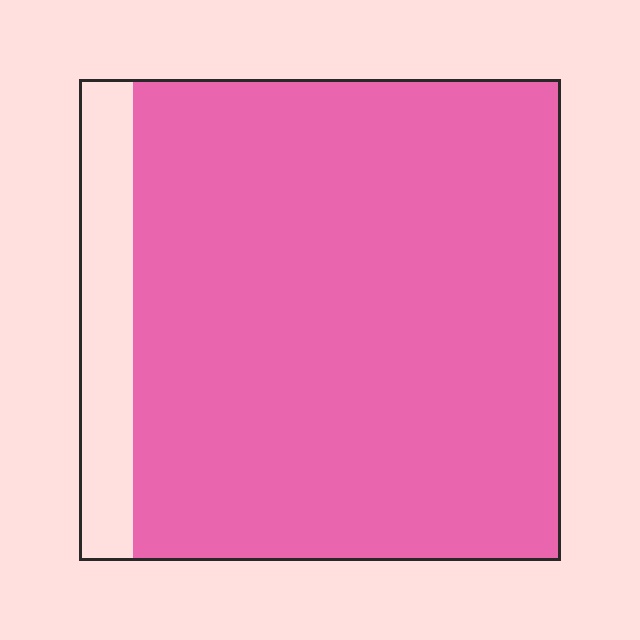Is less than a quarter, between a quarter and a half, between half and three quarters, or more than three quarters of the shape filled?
More than three quarters.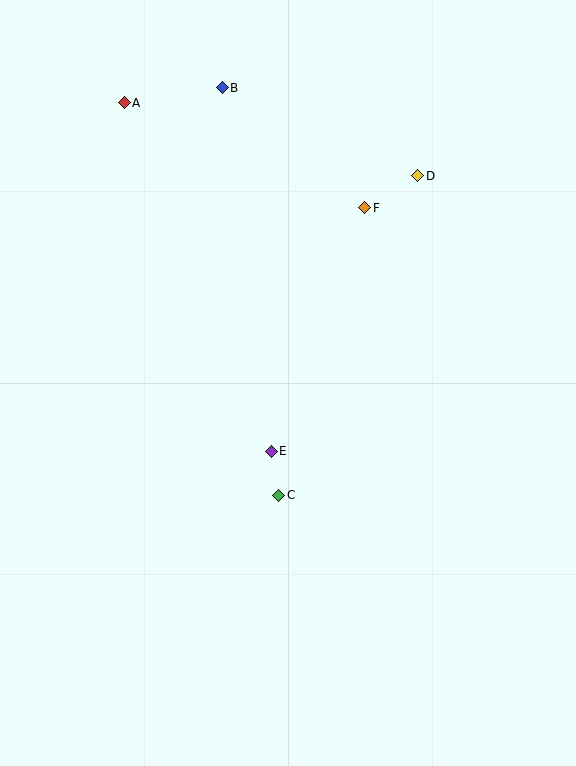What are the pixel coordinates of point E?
Point E is at (271, 451).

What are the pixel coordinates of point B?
Point B is at (222, 88).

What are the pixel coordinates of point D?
Point D is at (418, 176).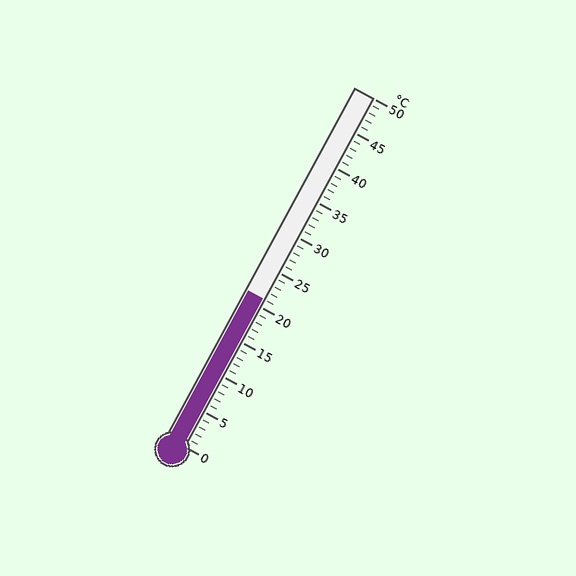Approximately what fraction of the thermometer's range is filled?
The thermometer is filled to approximately 40% of its range.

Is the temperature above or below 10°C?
The temperature is above 10°C.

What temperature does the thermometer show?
The thermometer shows approximately 21°C.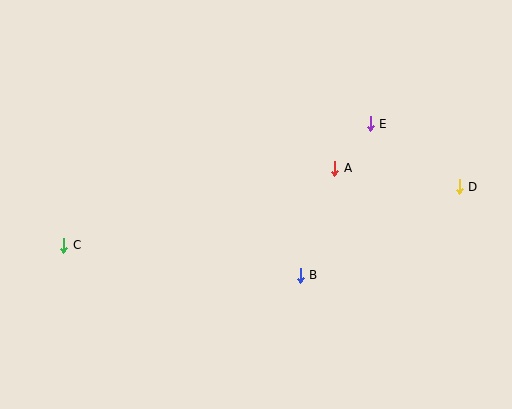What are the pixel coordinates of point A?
Point A is at (335, 168).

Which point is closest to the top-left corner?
Point C is closest to the top-left corner.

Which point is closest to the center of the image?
Point B at (300, 275) is closest to the center.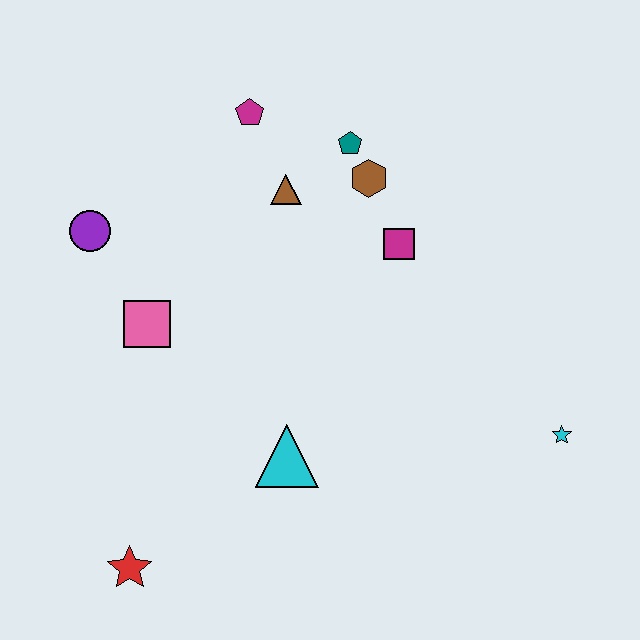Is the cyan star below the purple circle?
Yes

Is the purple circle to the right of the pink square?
No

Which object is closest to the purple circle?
The pink square is closest to the purple circle.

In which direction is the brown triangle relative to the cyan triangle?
The brown triangle is above the cyan triangle.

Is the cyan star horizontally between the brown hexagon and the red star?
No